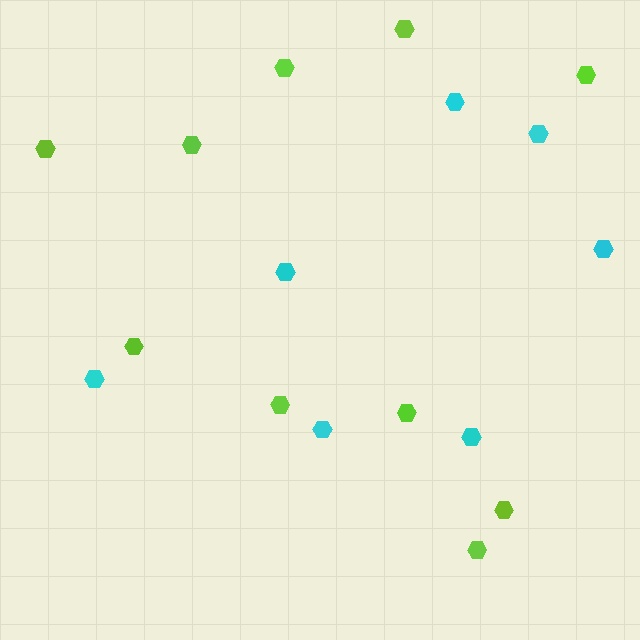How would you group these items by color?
There are 2 groups: one group of lime hexagons (10) and one group of cyan hexagons (7).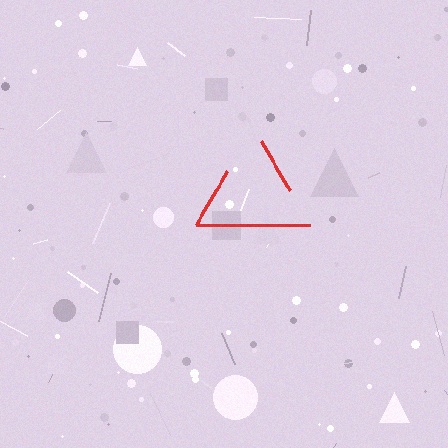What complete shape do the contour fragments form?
The contour fragments form a triangle.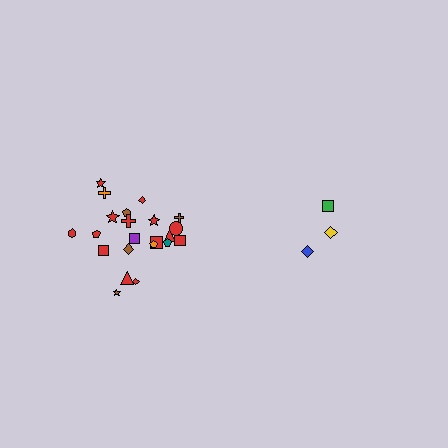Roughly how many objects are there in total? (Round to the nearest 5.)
Roughly 25 objects in total.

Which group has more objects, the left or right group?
The left group.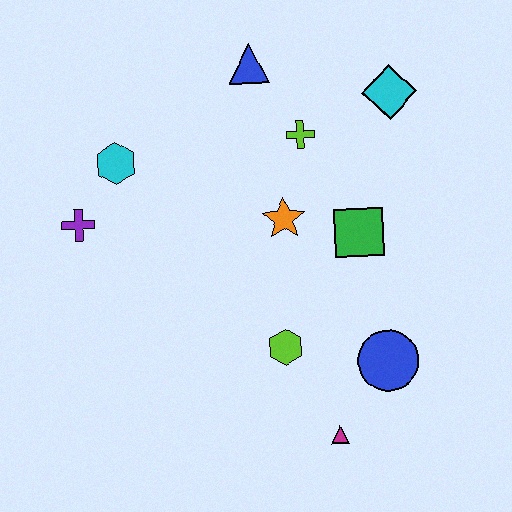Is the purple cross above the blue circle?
Yes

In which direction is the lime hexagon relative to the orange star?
The lime hexagon is below the orange star.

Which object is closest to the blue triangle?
The lime cross is closest to the blue triangle.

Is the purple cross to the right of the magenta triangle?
No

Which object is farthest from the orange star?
The magenta triangle is farthest from the orange star.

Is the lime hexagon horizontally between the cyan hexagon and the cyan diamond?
Yes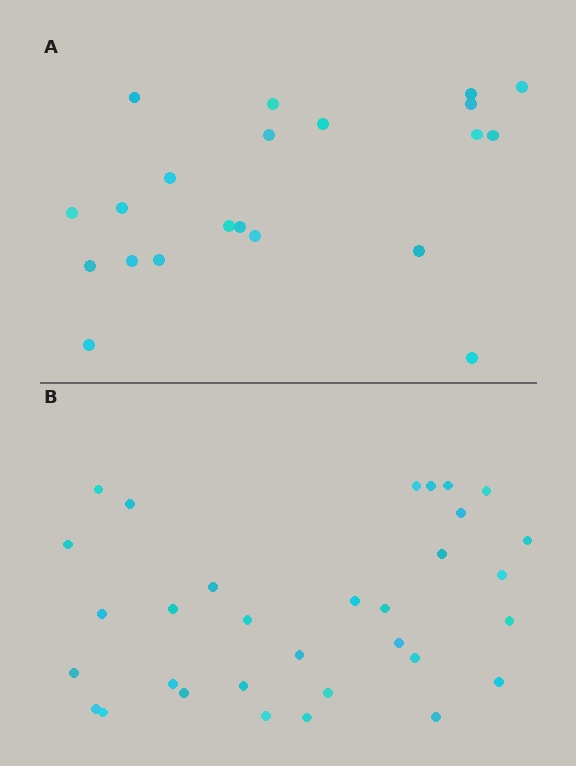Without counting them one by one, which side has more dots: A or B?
Region B (the bottom region) has more dots.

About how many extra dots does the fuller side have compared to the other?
Region B has roughly 12 or so more dots than region A.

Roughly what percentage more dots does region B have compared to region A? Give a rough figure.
About 50% more.